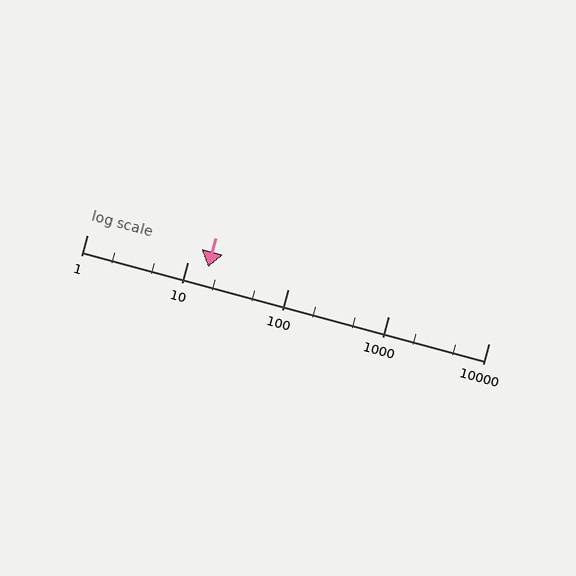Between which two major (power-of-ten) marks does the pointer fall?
The pointer is between 10 and 100.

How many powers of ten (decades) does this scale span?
The scale spans 4 decades, from 1 to 10000.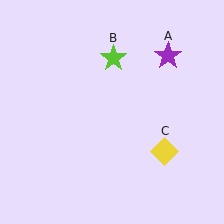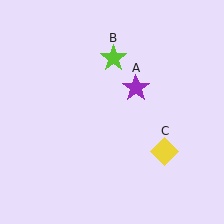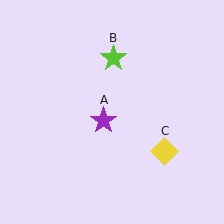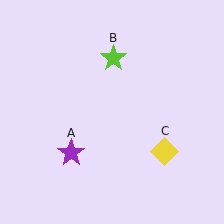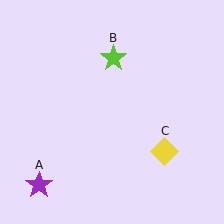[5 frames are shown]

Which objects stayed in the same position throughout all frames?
Lime star (object B) and yellow diamond (object C) remained stationary.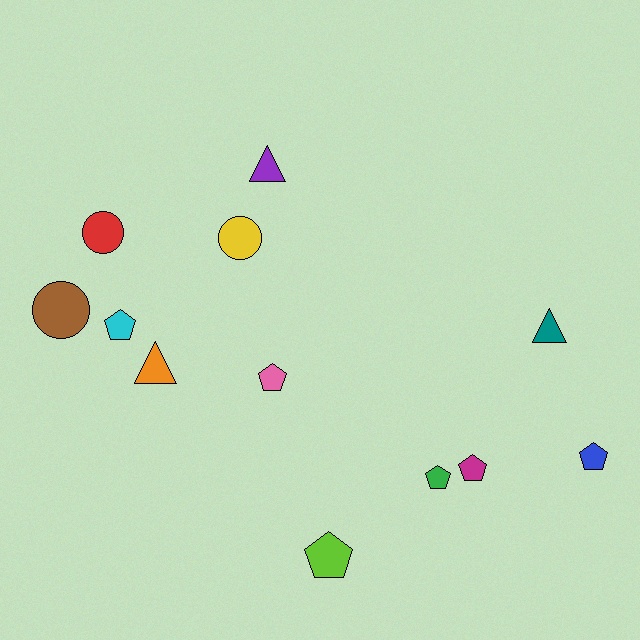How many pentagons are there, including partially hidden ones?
There are 6 pentagons.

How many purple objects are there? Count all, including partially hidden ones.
There is 1 purple object.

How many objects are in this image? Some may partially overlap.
There are 12 objects.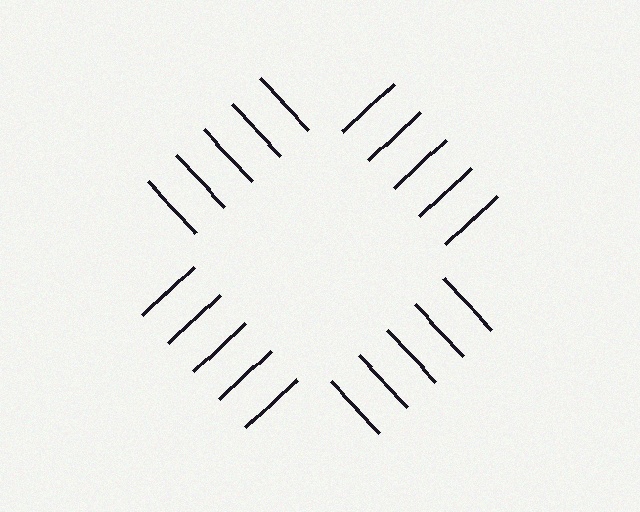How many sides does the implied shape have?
4 sides — the line-ends trace a square.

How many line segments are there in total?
20 — 5 along each of the 4 edges.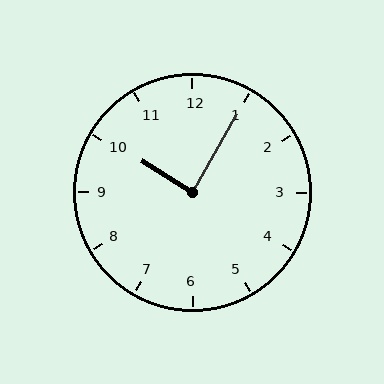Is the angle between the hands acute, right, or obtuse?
It is right.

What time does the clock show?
10:05.